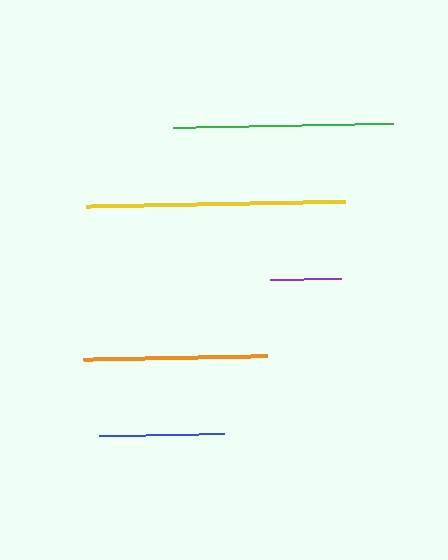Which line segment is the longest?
The yellow line is the longest at approximately 259 pixels.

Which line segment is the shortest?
The purple line is the shortest at approximately 71 pixels.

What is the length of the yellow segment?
The yellow segment is approximately 259 pixels long.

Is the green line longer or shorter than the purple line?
The green line is longer than the purple line.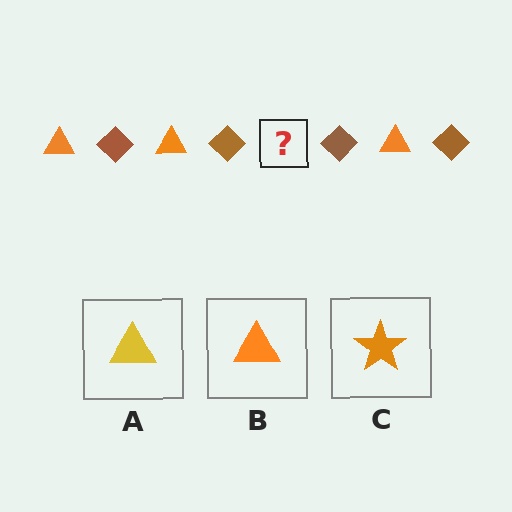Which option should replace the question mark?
Option B.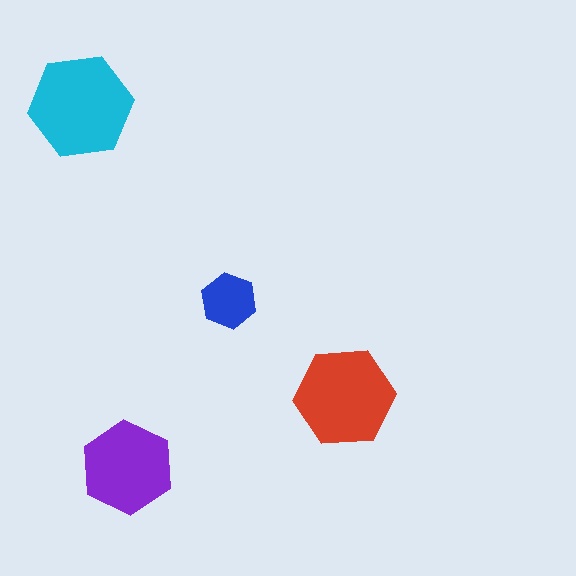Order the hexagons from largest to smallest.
the cyan one, the red one, the purple one, the blue one.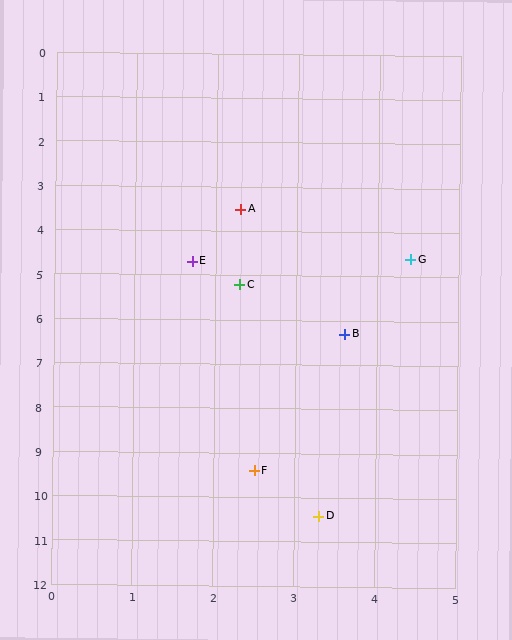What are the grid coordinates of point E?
Point E is at approximately (1.7, 4.7).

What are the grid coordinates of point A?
Point A is at approximately (2.3, 3.5).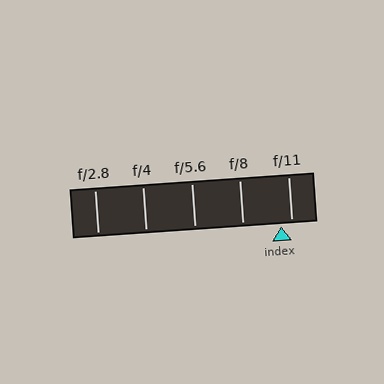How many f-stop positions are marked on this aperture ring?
There are 5 f-stop positions marked.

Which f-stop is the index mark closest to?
The index mark is closest to f/11.